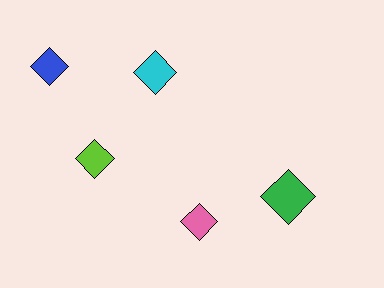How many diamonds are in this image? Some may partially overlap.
There are 5 diamonds.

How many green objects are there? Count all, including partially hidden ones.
There is 1 green object.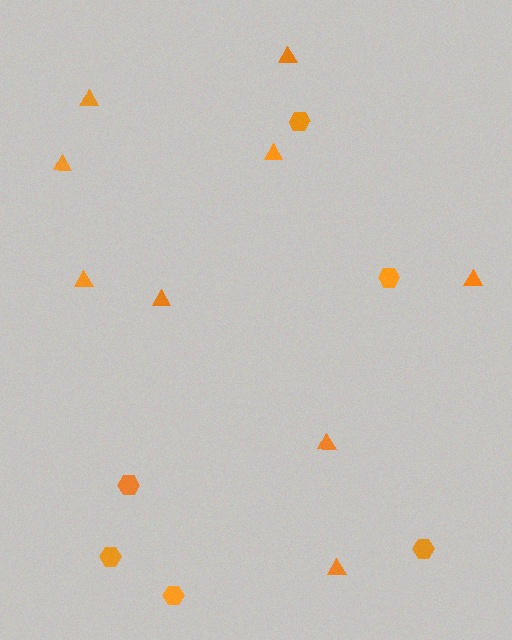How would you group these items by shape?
There are 2 groups: one group of hexagons (6) and one group of triangles (9).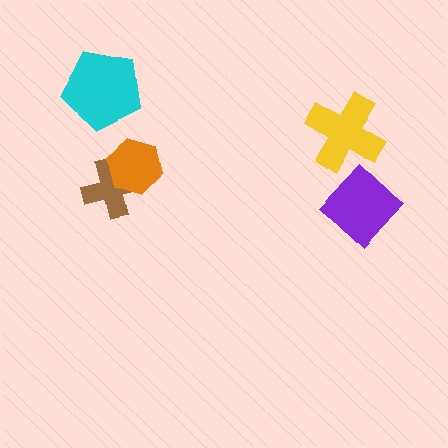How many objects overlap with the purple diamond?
0 objects overlap with the purple diamond.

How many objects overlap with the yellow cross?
0 objects overlap with the yellow cross.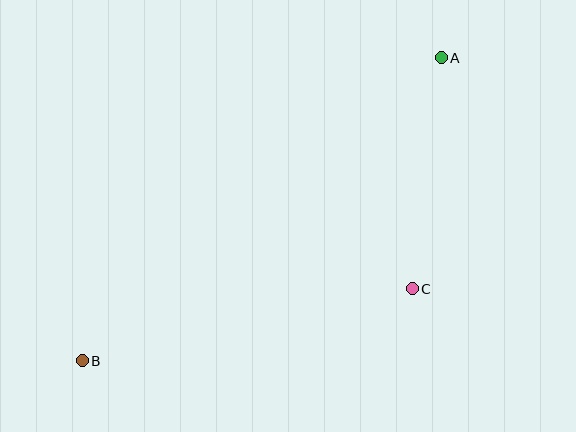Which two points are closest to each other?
Points A and C are closest to each other.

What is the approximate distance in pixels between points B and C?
The distance between B and C is approximately 338 pixels.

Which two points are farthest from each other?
Points A and B are farthest from each other.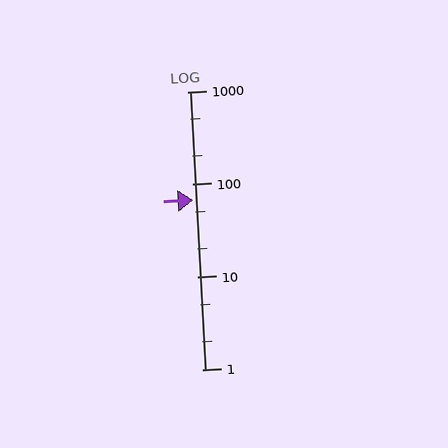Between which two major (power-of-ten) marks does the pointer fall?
The pointer is between 10 and 100.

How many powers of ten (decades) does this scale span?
The scale spans 3 decades, from 1 to 1000.